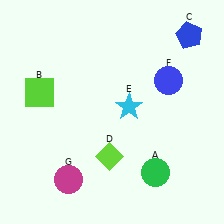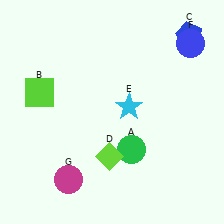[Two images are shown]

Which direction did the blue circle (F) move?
The blue circle (F) moved up.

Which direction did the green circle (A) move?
The green circle (A) moved left.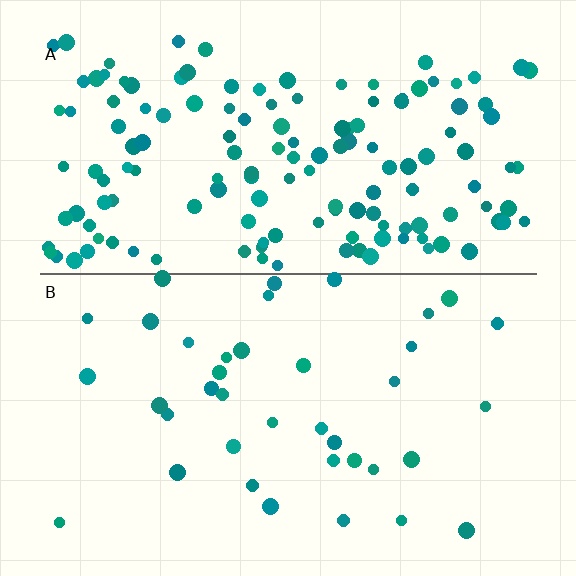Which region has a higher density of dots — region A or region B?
A (the top).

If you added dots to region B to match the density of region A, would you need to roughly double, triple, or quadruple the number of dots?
Approximately quadruple.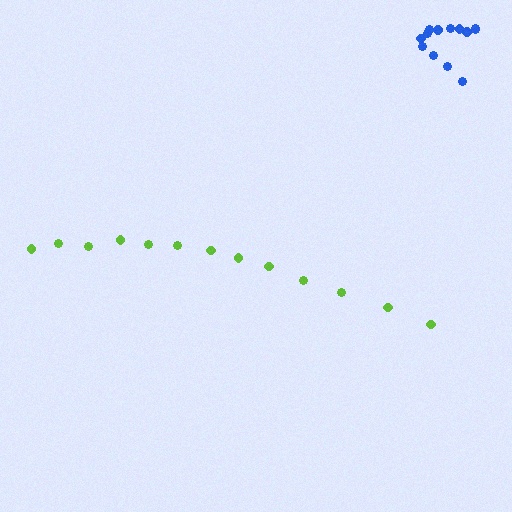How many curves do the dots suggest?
There are 2 distinct paths.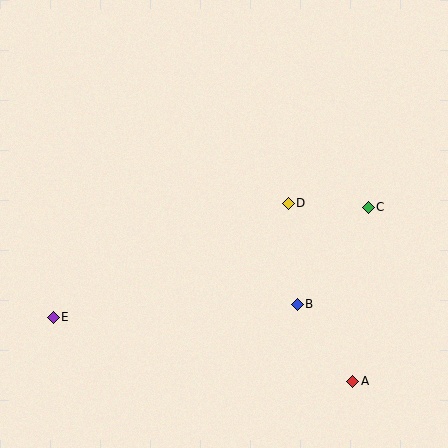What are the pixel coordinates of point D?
Point D is at (288, 203).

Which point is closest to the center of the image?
Point D at (288, 203) is closest to the center.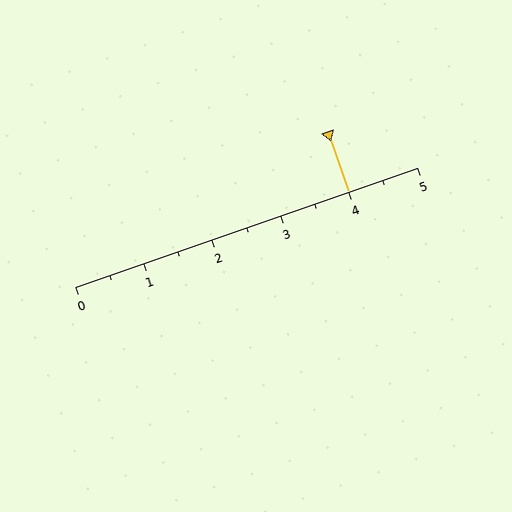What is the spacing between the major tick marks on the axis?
The major ticks are spaced 1 apart.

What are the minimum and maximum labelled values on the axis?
The axis runs from 0 to 5.